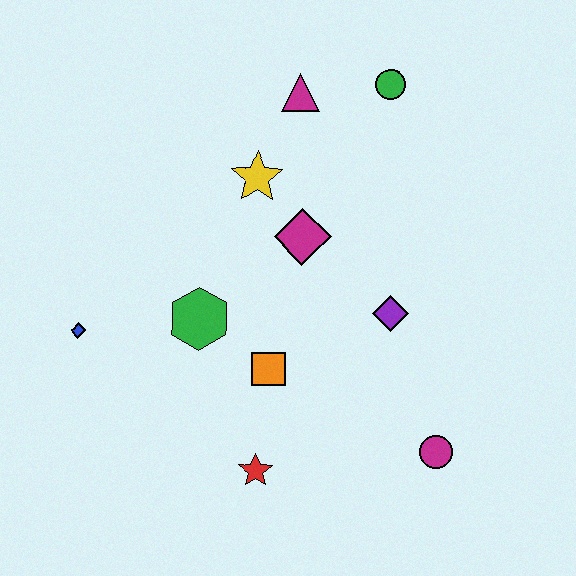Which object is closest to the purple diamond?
The magenta diamond is closest to the purple diamond.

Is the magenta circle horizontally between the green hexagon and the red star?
No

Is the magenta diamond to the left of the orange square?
No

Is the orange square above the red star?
Yes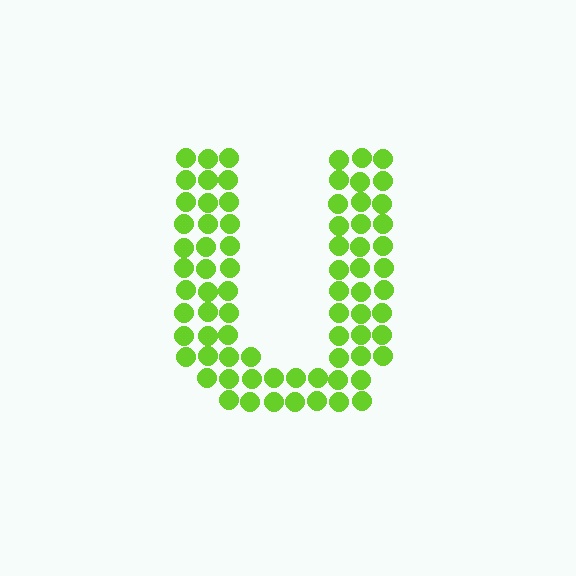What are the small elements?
The small elements are circles.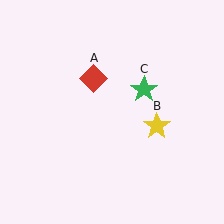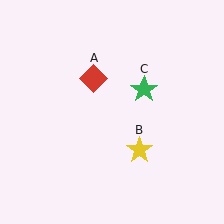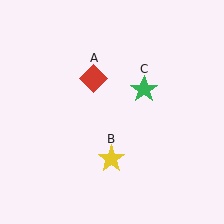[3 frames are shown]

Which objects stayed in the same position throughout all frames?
Red diamond (object A) and green star (object C) remained stationary.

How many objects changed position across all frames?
1 object changed position: yellow star (object B).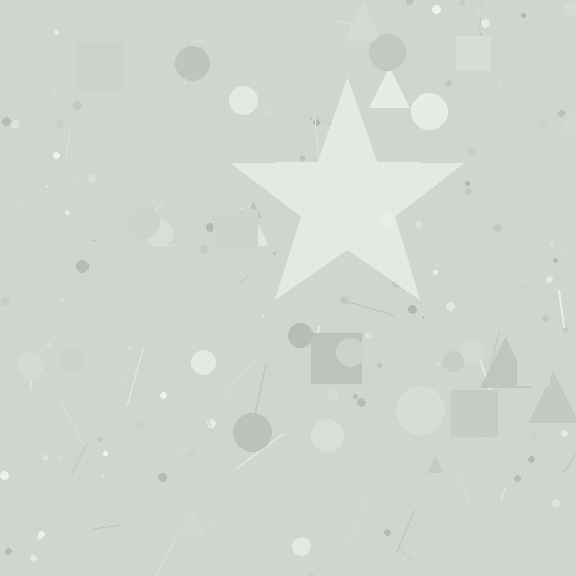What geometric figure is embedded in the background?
A star is embedded in the background.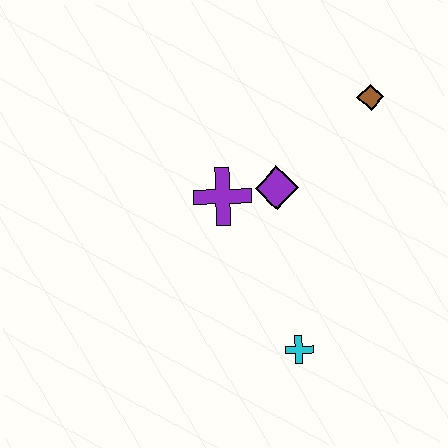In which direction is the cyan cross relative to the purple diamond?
The cyan cross is below the purple diamond.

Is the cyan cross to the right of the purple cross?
Yes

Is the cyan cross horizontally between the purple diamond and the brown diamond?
Yes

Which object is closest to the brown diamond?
The purple diamond is closest to the brown diamond.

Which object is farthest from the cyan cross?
The brown diamond is farthest from the cyan cross.